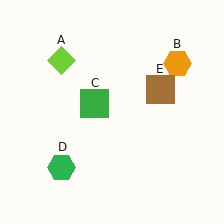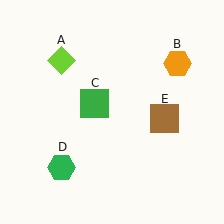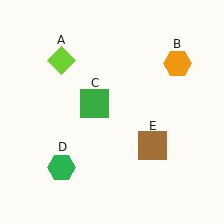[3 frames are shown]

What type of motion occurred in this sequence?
The brown square (object E) rotated clockwise around the center of the scene.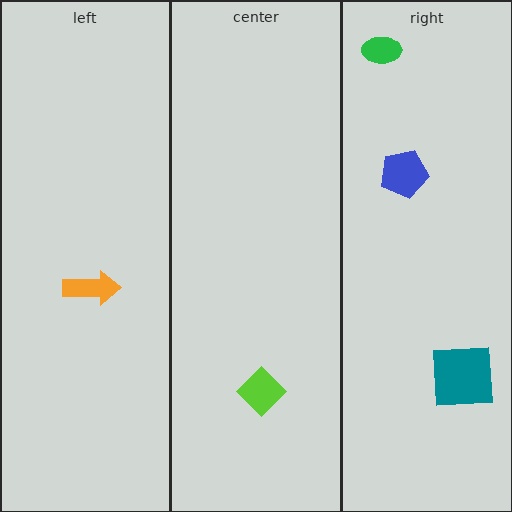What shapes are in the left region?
The orange arrow.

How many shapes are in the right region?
3.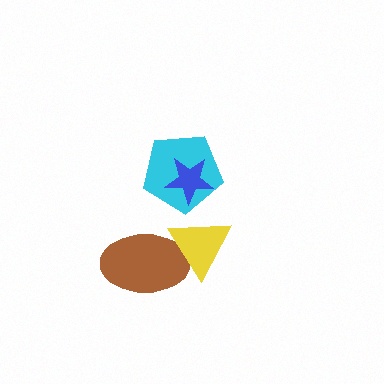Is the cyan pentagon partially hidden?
Yes, it is partially covered by another shape.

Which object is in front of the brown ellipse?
The yellow triangle is in front of the brown ellipse.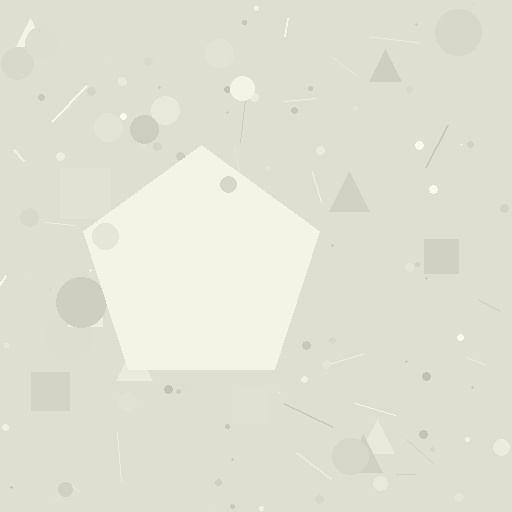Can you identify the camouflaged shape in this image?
The camouflaged shape is a pentagon.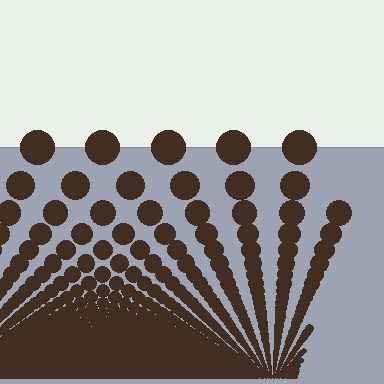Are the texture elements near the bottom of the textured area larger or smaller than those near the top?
Smaller. The gradient is inverted — elements near the bottom are smaller and denser.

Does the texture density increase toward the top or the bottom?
Density increases toward the bottom.